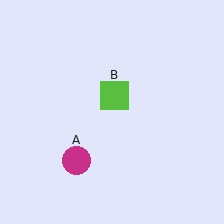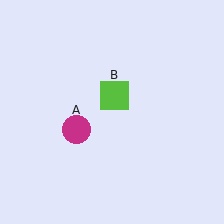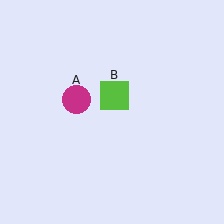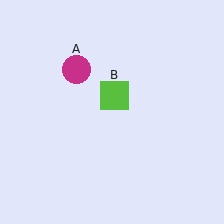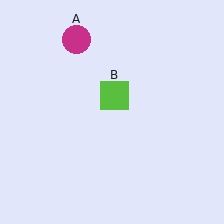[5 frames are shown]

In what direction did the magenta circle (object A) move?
The magenta circle (object A) moved up.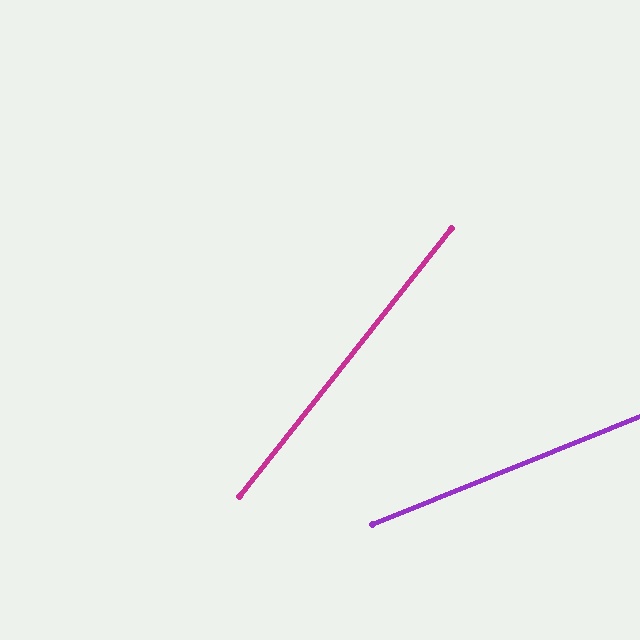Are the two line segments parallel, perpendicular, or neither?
Neither parallel nor perpendicular — they differ by about 30°.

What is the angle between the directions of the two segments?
Approximately 30 degrees.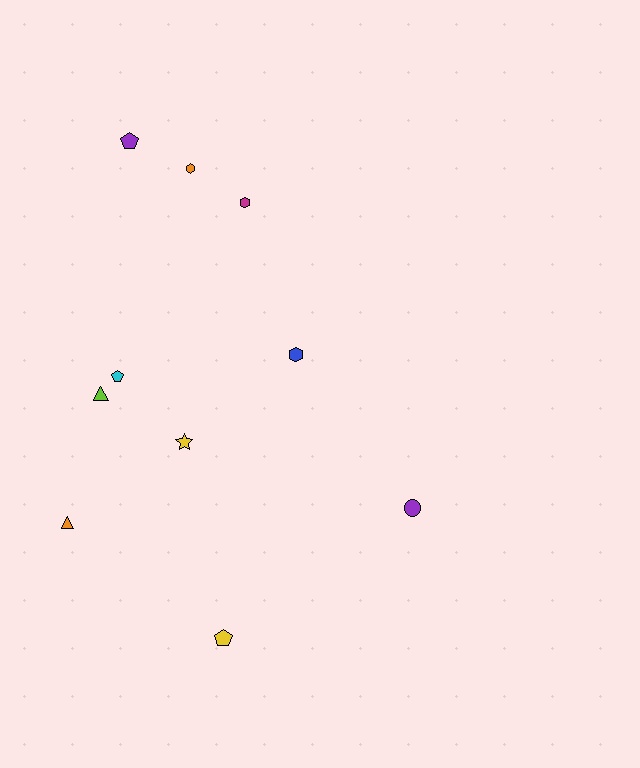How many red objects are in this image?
There are no red objects.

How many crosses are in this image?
There are no crosses.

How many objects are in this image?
There are 10 objects.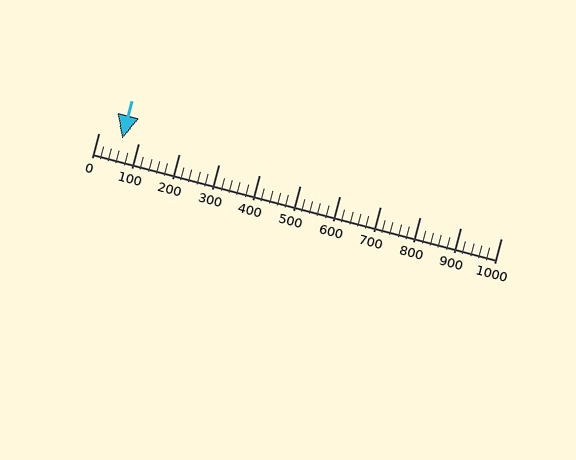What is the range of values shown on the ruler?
The ruler shows values from 0 to 1000.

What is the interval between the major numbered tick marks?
The major tick marks are spaced 100 units apart.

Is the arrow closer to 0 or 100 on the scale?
The arrow is closer to 100.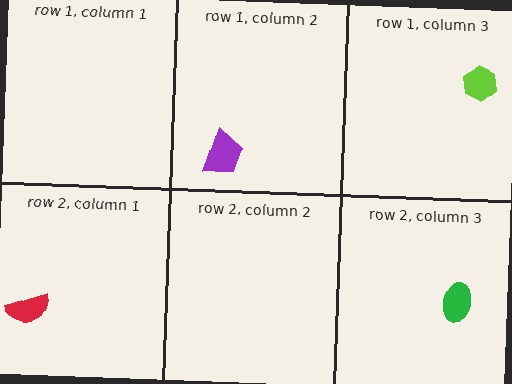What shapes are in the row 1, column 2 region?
The purple trapezoid.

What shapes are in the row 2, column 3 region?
The green ellipse.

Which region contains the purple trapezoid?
The row 1, column 2 region.